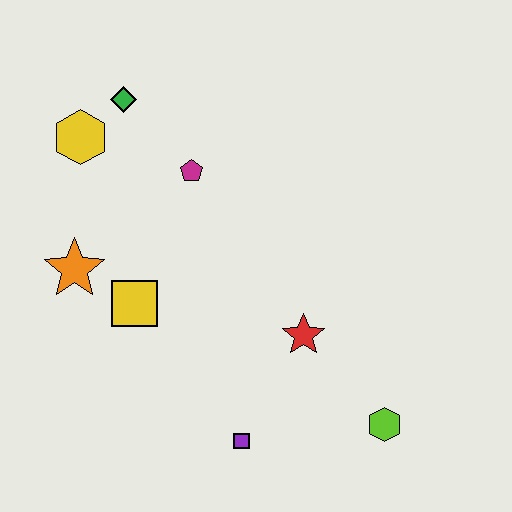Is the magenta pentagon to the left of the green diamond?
No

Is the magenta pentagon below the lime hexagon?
No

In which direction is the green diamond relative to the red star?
The green diamond is above the red star.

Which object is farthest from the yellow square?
The lime hexagon is farthest from the yellow square.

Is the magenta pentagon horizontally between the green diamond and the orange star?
No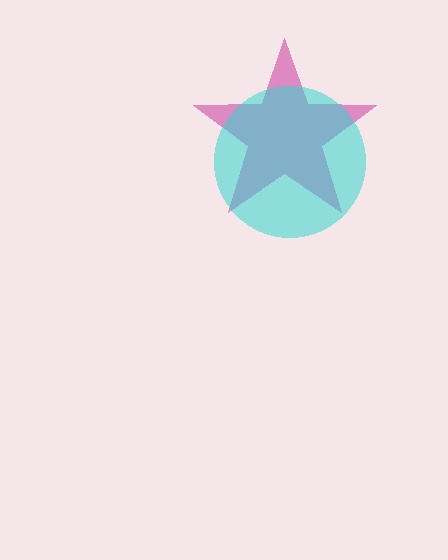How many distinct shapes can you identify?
There are 2 distinct shapes: a magenta star, a cyan circle.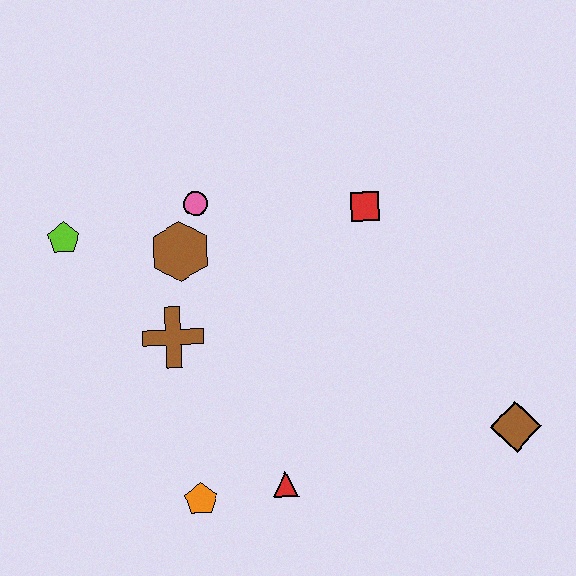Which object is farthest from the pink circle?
The brown diamond is farthest from the pink circle.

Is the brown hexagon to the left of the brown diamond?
Yes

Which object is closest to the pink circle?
The brown hexagon is closest to the pink circle.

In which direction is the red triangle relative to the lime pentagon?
The red triangle is below the lime pentagon.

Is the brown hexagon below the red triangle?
No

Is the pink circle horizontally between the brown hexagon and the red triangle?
Yes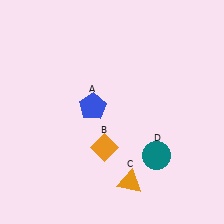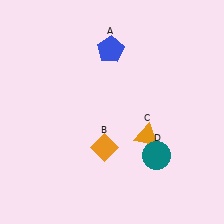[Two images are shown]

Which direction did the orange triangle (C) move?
The orange triangle (C) moved up.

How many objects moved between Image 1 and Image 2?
2 objects moved between the two images.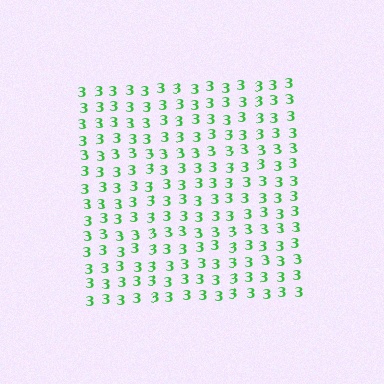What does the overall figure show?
The overall figure shows a square.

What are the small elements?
The small elements are digit 3's.